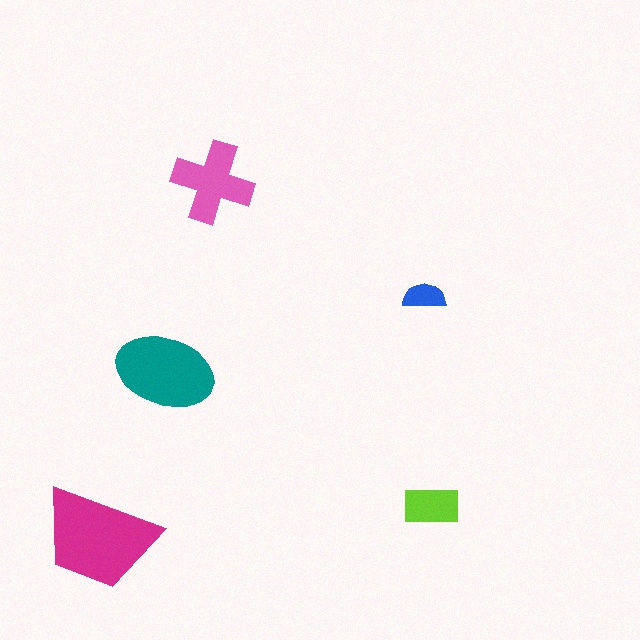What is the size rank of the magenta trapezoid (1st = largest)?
1st.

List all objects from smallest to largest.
The blue semicircle, the lime rectangle, the pink cross, the teal ellipse, the magenta trapezoid.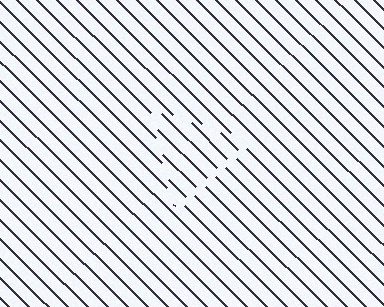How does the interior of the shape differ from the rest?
The interior of the shape contains the same grating, shifted by half a period — the contour is defined by the phase discontinuity where line-ends from the inner and outer gratings abut.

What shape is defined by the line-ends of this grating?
An illusory triangle. The interior of the shape contains the same grating, shifted by half a period — the contour is defined by the phase discontinuity where line-ends from the inner and outer gratings abut.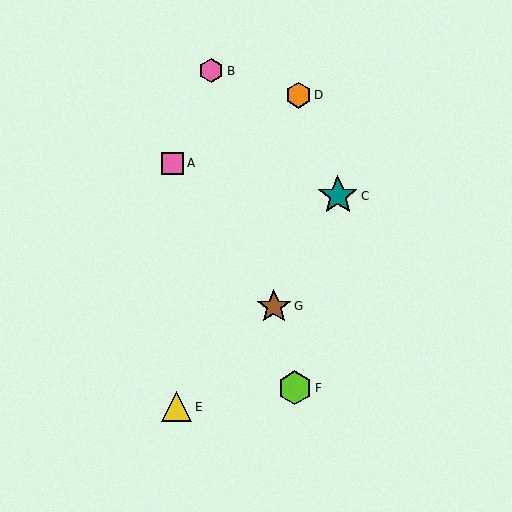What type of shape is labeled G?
Shape G is a brown star.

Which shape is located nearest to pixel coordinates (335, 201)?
The teal star (labeled C) at (338, 196) is nearest to that location.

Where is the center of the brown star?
The center of the brown star is at (274, 306).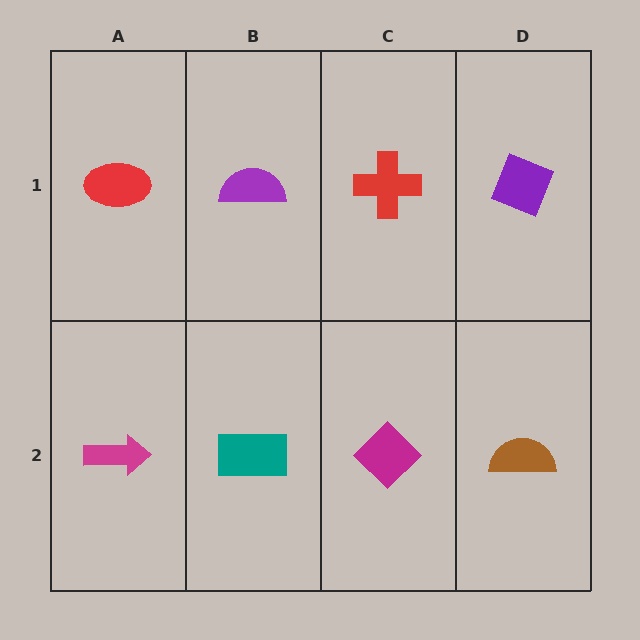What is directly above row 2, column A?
A red ellipse.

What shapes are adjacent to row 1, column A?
A magenta arrow (row 2, column A), a purple semicircle (row 1, column B).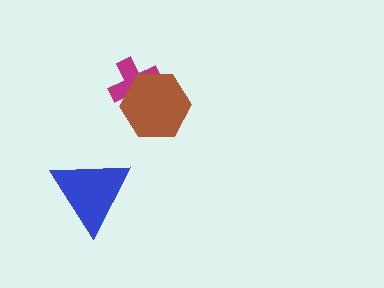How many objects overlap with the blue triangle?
0 objects overlap with the blue triangle.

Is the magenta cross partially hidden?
Yes, it is partially covered by another shape.